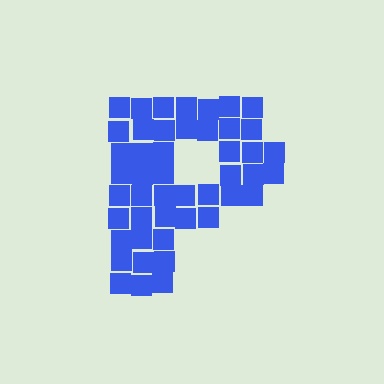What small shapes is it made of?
It is made of small squares.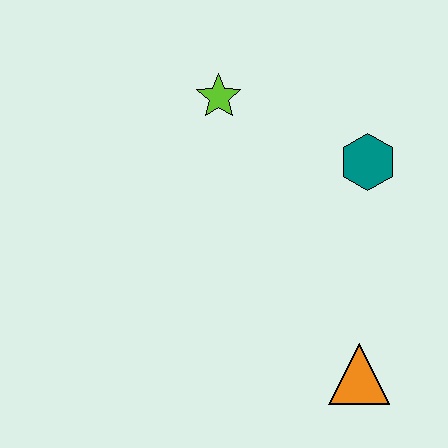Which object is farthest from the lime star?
The orange triangle is farthest from the lime star.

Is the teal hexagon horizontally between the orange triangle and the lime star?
No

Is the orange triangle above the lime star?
No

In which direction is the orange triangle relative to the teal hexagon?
The orange triangle is below the teal hexagon.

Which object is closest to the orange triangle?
The teal hexagon is closest to the orange triangle.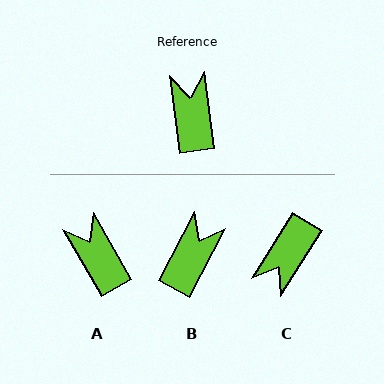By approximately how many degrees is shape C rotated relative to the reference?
Approximately 141 degrees counter-clockwise.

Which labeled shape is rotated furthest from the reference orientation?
C, about 141 degrees away.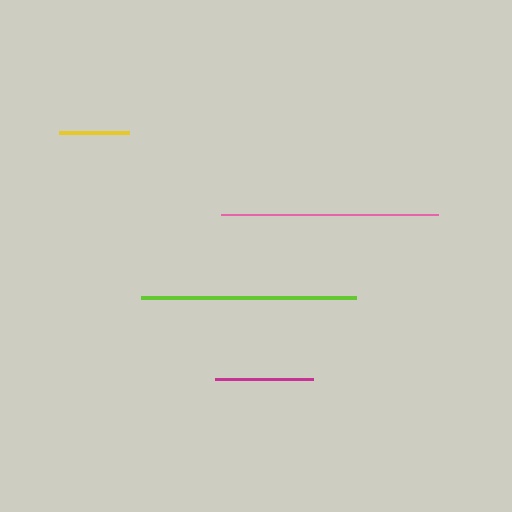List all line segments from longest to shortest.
From longest to shortest: pink, lime, magenta, yellow.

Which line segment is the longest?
The pink line is the longest at approximately 218 pixels.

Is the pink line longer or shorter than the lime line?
The pink line is longer than the lime line.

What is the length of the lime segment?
The lime segment is approximately 215 pixels long.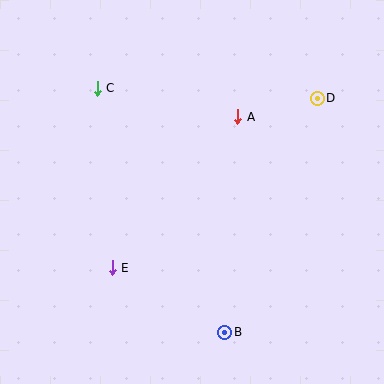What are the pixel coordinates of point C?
Point C is at (97, 88).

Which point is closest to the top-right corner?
Point D is closest to the top-right corner.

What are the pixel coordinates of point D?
Point D is at (317, 98).